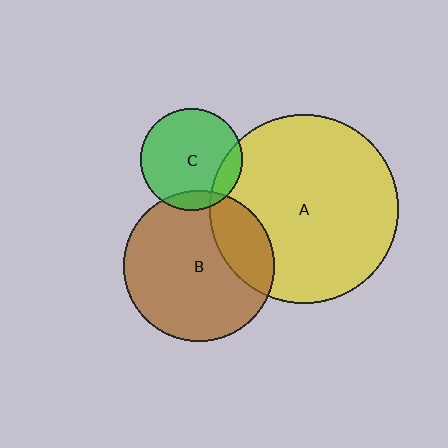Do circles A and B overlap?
Yes.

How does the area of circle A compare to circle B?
Approximately 1.5 times.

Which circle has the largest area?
Circle A (yellow).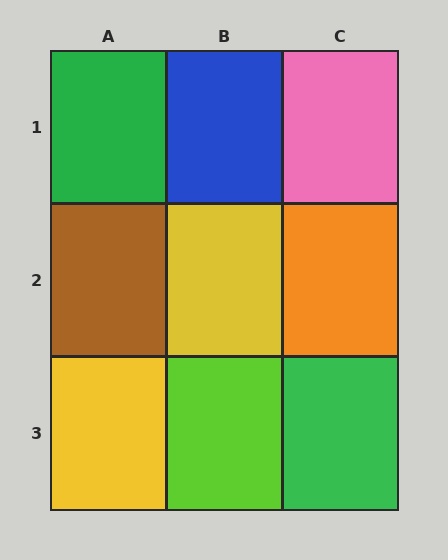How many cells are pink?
1 cell is pink.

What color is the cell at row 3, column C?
Green.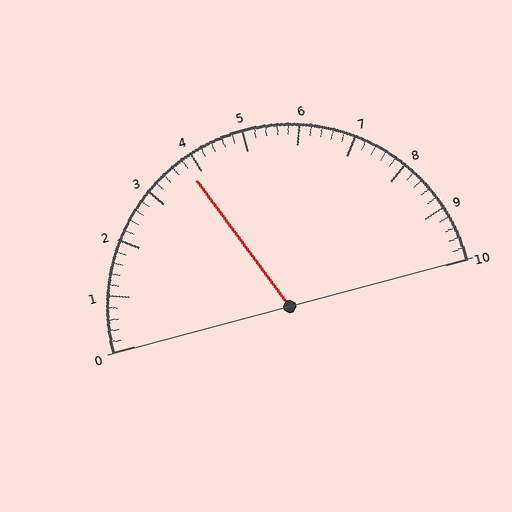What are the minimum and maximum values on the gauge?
The gauge ranges from 0 to 10.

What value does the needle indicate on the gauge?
The needle indicates approximately 3.8.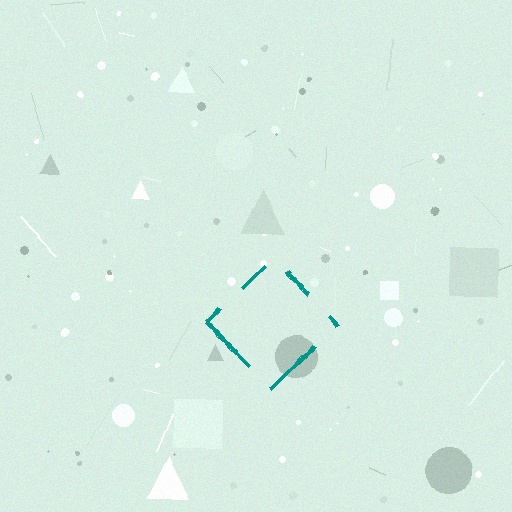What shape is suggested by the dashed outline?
The dashed outline suggests a diamond.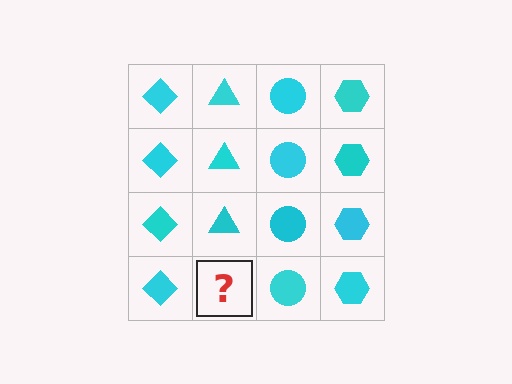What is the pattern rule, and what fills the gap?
The rule is that each column has a consistent shape. The gap should be filled with a cyan triangle.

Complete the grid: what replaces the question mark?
The question mark should be replaced with a cyan triangle.